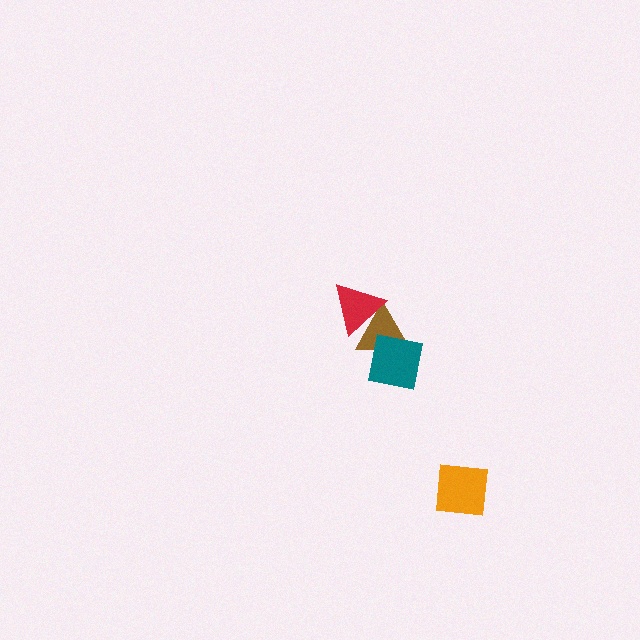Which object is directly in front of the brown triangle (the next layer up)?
The teal square is directly in front of the brown triangle.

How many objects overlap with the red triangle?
1 object overlaps with the red triangle.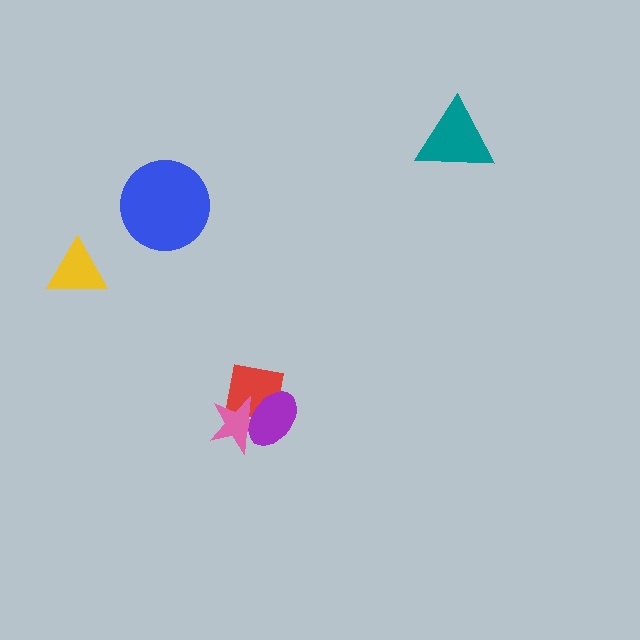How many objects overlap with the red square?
2 objects overlap with the red square.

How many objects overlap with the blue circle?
0 objects overlap with the blue circle.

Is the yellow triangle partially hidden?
No, no other shape covers it.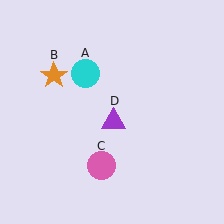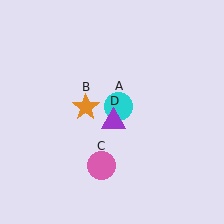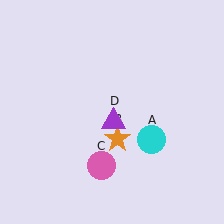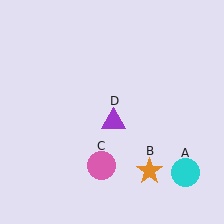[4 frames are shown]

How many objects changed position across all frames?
2 objects changed position: cyan circle (object A), orange star (object B).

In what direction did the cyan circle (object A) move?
The cyan circle (object A) moved down and to the right.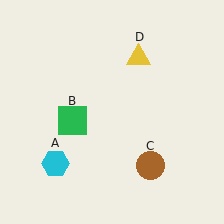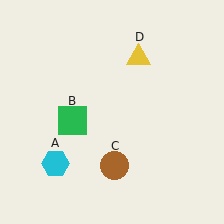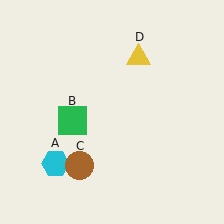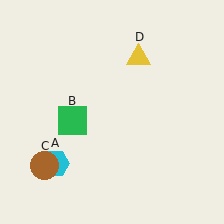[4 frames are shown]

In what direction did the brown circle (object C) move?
The brown circle (object C) moved left.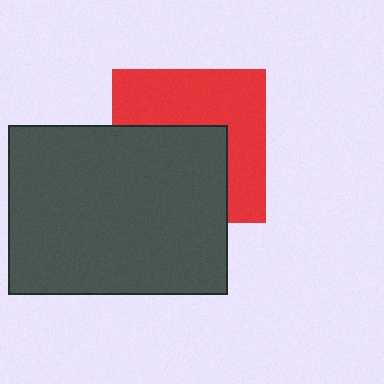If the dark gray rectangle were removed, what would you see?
You would see the complete red square.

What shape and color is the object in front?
The object in front is a dark gray rectangle.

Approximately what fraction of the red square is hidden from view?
Roughly 48% of the red square is hidden behind the dark gray rectangle.